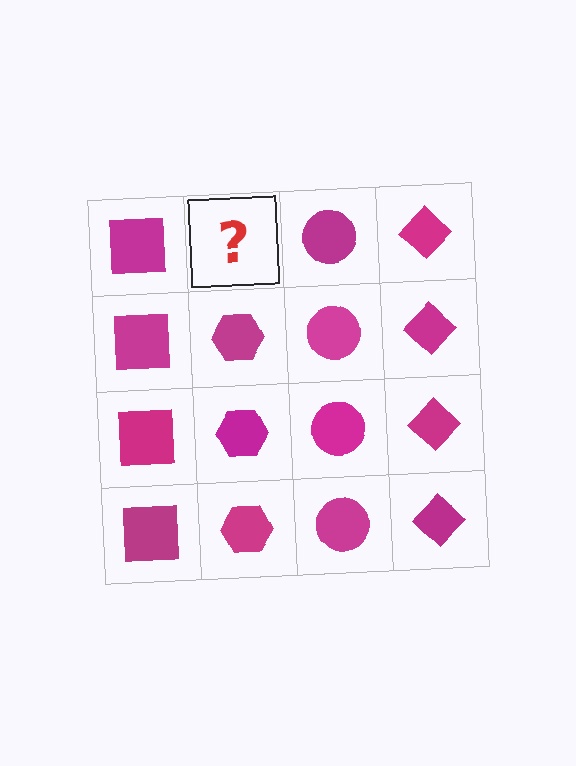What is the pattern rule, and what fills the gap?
The rule is that each column has a consistent shape. The gap should be filled with a magenta hexagon.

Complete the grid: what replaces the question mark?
The question mark should be replaced with a magenta hexagon.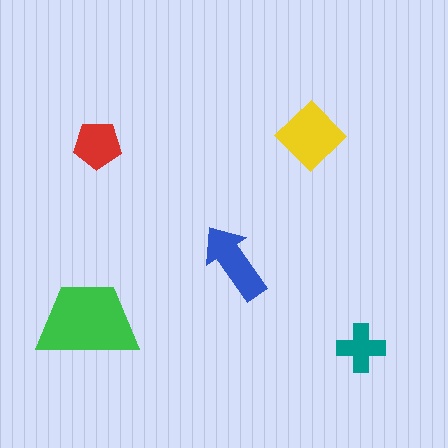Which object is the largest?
The green trapezoid.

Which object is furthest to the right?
The teal cross is rightmost.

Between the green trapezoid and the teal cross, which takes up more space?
The green trapezoid.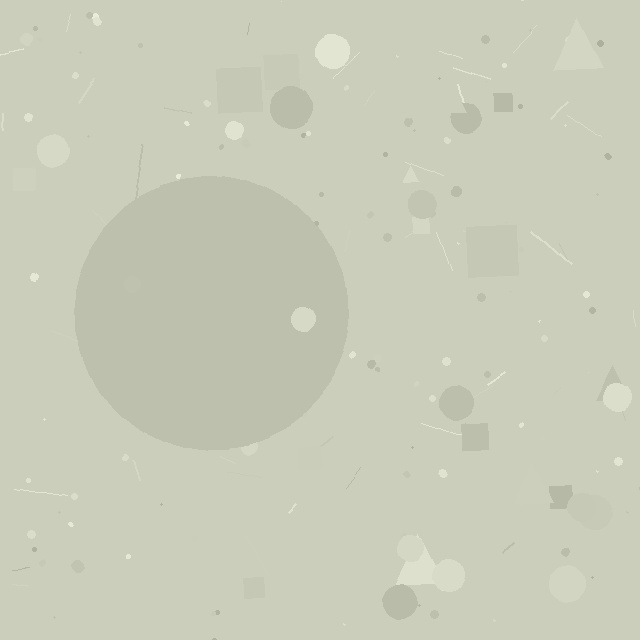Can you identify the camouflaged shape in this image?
The camouflaged shape is a circle.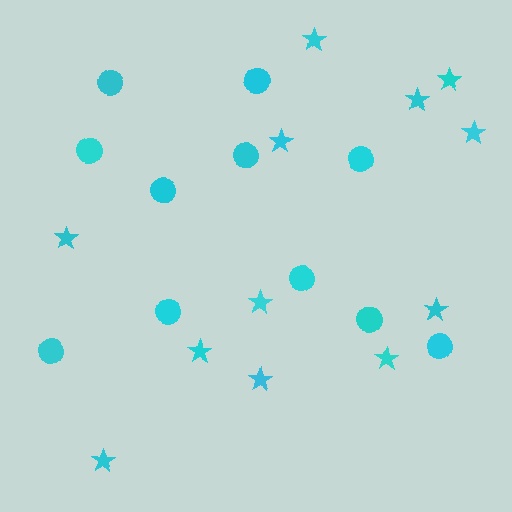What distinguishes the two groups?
There are 2 groups: one group of circles (11) and one group of stars (12).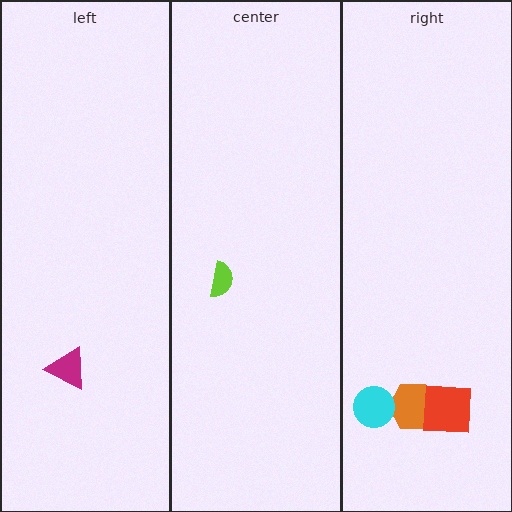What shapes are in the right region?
The orange hexagon, the cyan circle, the red square.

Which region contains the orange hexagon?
The right region.